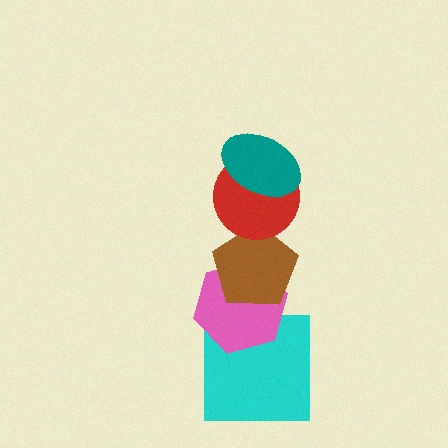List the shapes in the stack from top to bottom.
From top to bottom: the teal ellipse, the red circle, the brown pentagon, the pink hexagon, the cyan square.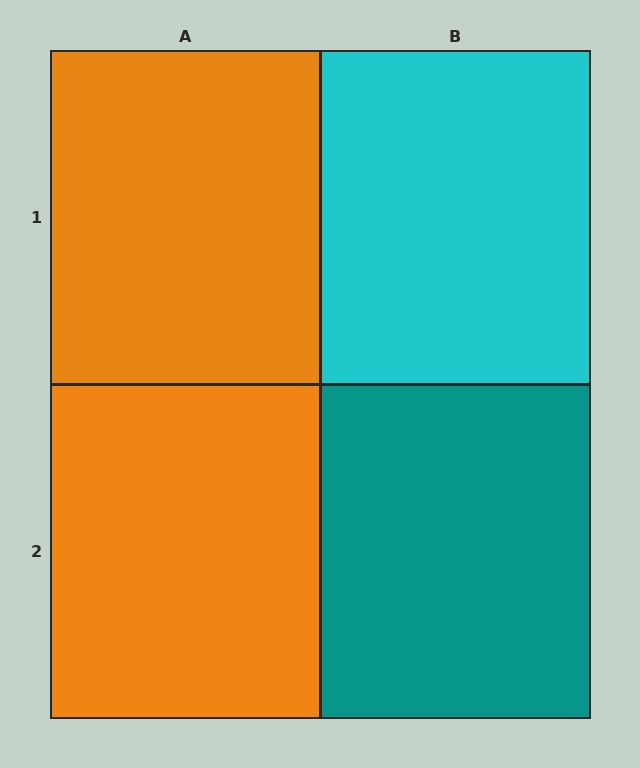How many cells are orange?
2 cells are orange.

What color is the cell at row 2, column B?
Teal.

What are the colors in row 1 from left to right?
Orange, cyan.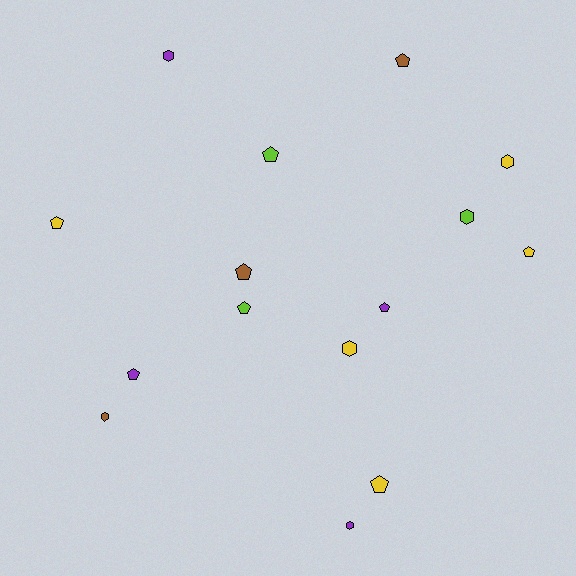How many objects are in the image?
There are 15 objects.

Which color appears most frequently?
Yellow, with 5 objects.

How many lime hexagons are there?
There is 1 lime hexagon.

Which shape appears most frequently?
Pentagon, with 9 objects.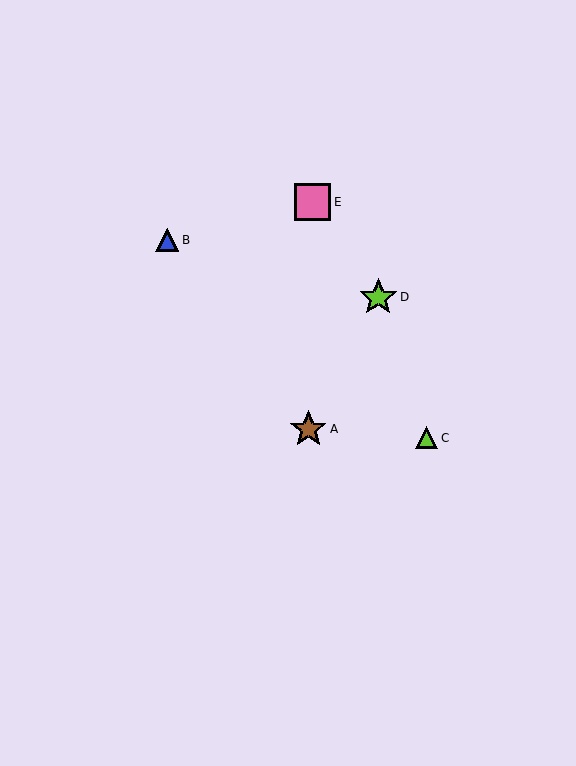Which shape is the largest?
The lime star (labeled D) is the largest.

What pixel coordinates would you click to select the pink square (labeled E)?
Click at (312, 202) to select the pink square E.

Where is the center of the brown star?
The center of the brown star is at (308, 429).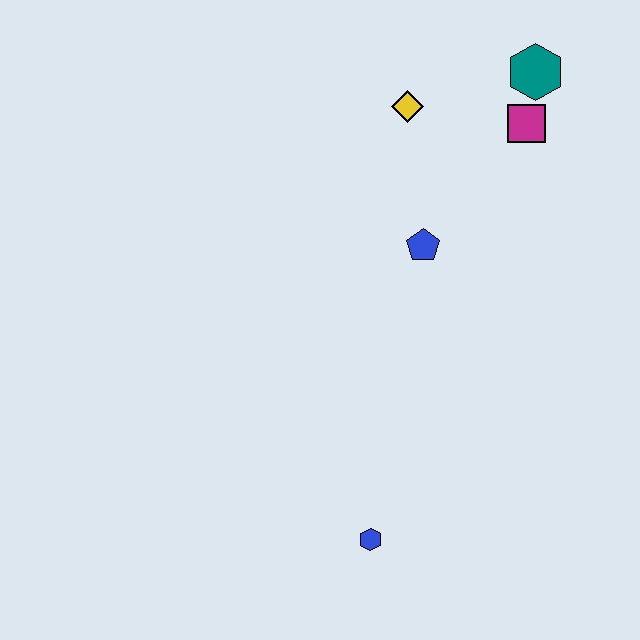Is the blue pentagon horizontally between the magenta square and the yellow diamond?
Yes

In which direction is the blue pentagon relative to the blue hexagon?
The blue pentagon is above the blue hexagon.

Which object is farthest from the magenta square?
The blue hexagon is farthest from the magenta square.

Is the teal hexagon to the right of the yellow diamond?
Yes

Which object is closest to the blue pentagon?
The yellow diamond is closest to the blue pentagon.